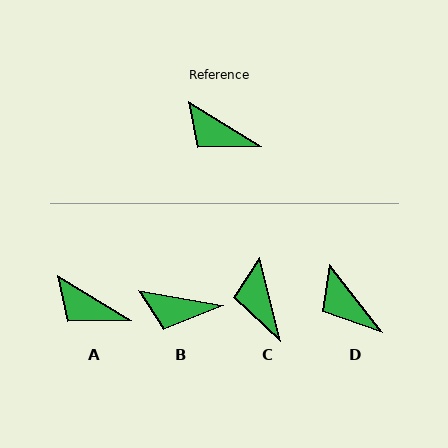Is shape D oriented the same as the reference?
No, it is off by about 21 degrees.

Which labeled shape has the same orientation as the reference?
A.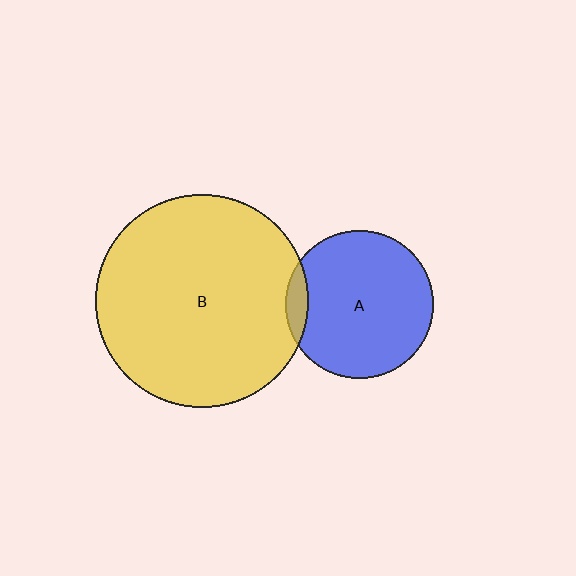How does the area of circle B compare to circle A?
Approximately 2.1 times.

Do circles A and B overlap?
Yes.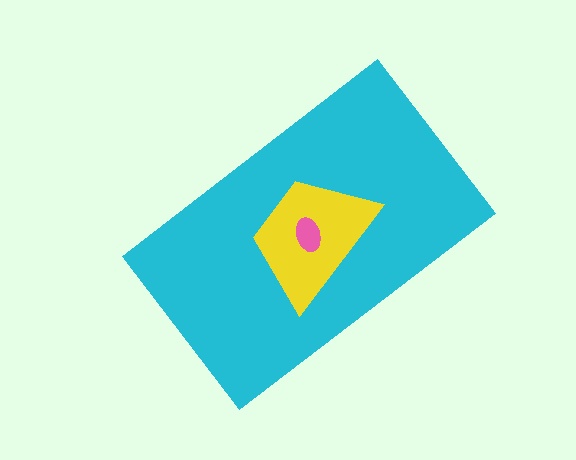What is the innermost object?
The pink ellipse.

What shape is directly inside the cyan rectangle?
The yellow trapezoid.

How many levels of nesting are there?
3.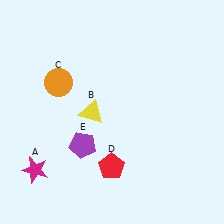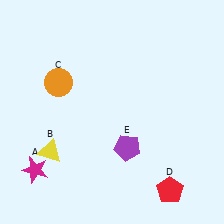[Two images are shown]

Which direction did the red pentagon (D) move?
The red pentagon (D) moved right.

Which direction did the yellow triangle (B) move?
The yellow triangle (B) moved left.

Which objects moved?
The objects that moved are: the yellow triangle (B), the red pentagon (D), the purple pentagon (E).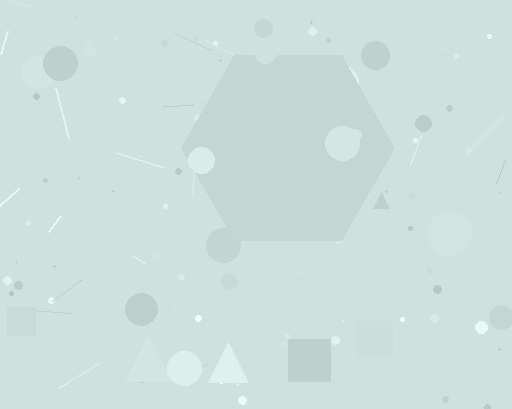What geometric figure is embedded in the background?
A hexagon is embedded in the background.